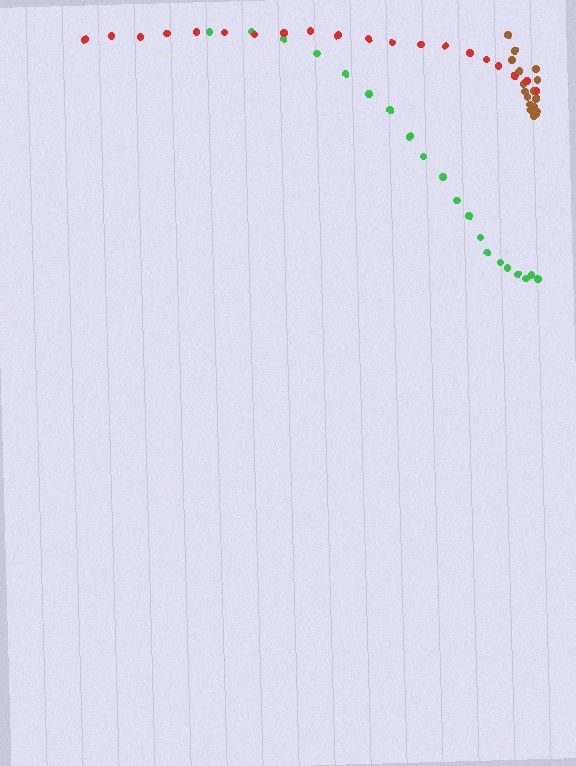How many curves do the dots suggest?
There are 3 distinct paths.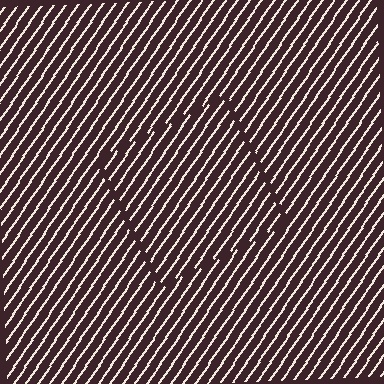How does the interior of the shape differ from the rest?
The interior of the shape contains the same grating, shifted by half a period — the contour is defined by the phase discontinuity where line-ends from the inner and outer gratings abut.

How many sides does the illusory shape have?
4 sides — the line-ends trace a square.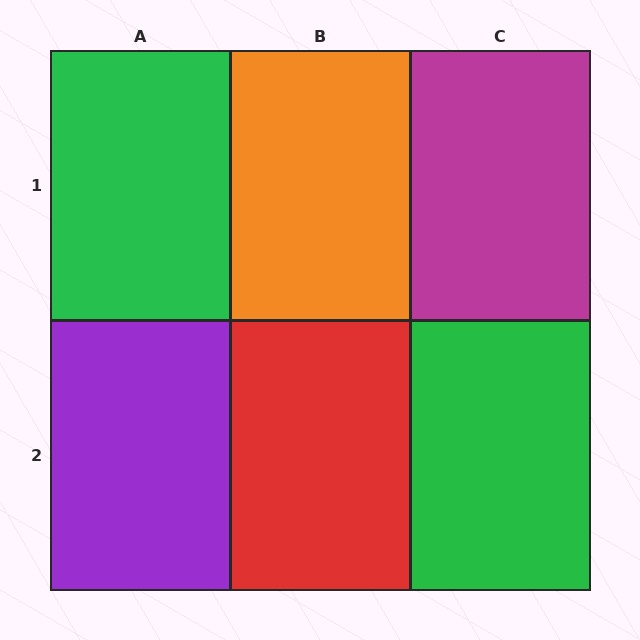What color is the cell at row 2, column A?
Purple.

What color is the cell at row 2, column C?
Green.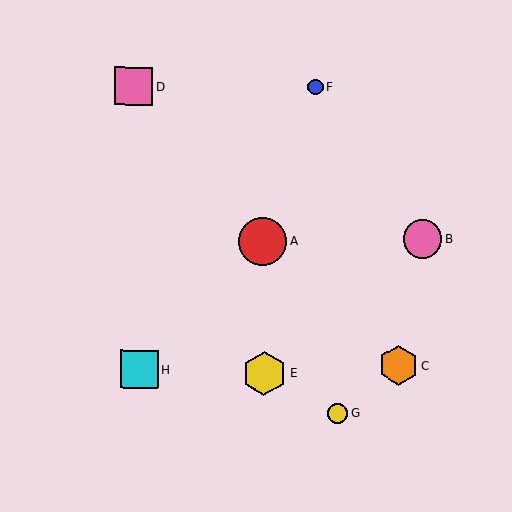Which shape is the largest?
The red circle (labeled A) is the largest.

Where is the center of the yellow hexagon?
The center of the yellow hexagon is at (265, 374).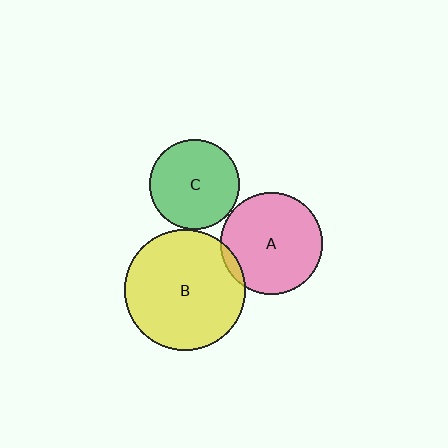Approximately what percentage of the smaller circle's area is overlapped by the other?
Approximately 5%.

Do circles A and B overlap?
Yes.